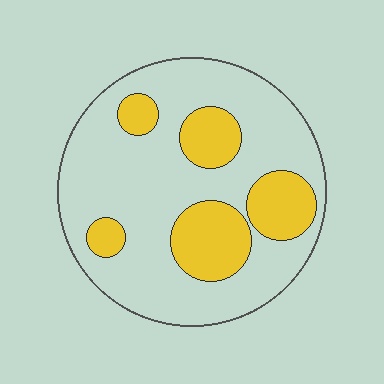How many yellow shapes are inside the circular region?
5.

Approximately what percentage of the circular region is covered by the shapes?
Approximately 25%.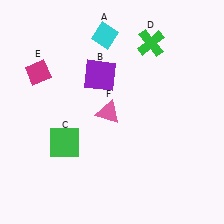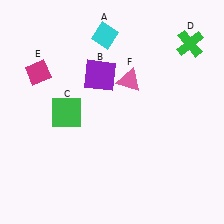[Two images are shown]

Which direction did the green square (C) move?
The green square (C) moved up.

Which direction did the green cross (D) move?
The green cross (D) moved right.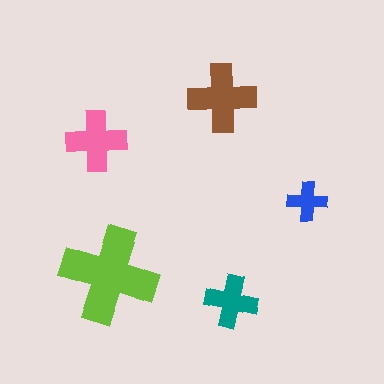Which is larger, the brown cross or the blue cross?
The brown one.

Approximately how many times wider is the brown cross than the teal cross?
About 1.5 times wider.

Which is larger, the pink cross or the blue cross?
The pink one.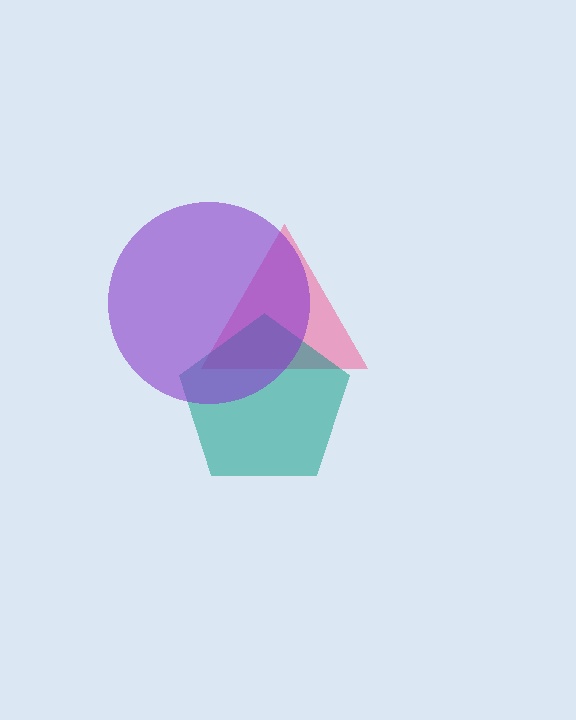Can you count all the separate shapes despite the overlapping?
Yes, there are 3 separate shapes.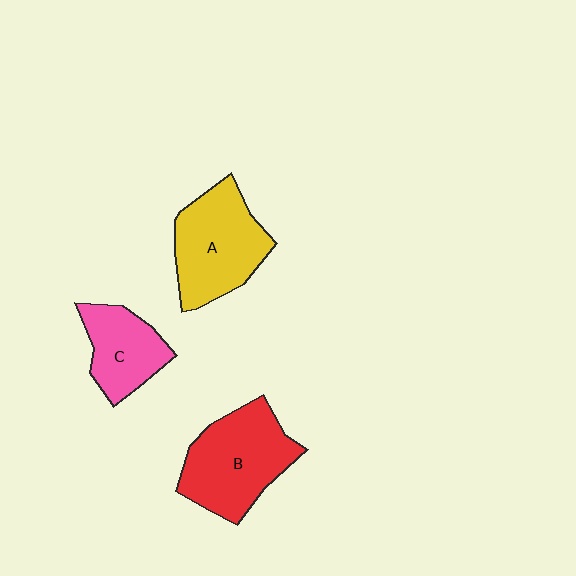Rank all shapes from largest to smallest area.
From largest to smallest: B (red), A (yellow), C (pink).